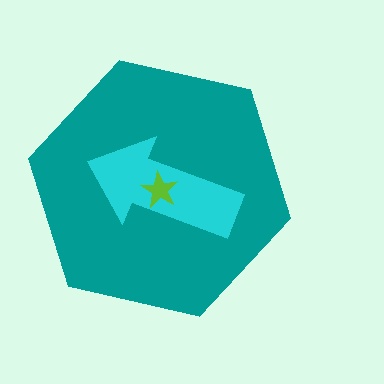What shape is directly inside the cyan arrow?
The lime star.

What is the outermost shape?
The teal hexagon.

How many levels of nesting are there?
3.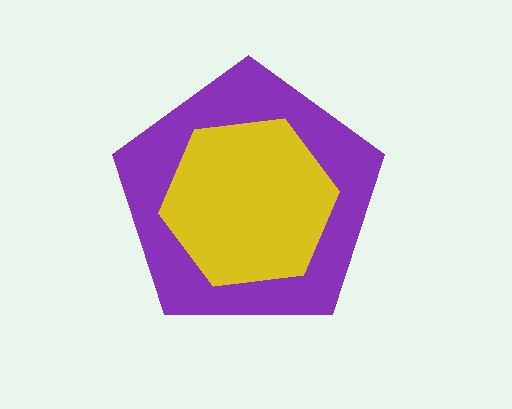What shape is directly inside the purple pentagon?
The yellow hexagon.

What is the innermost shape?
The yellow hexagon.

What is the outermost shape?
The purple pentagon.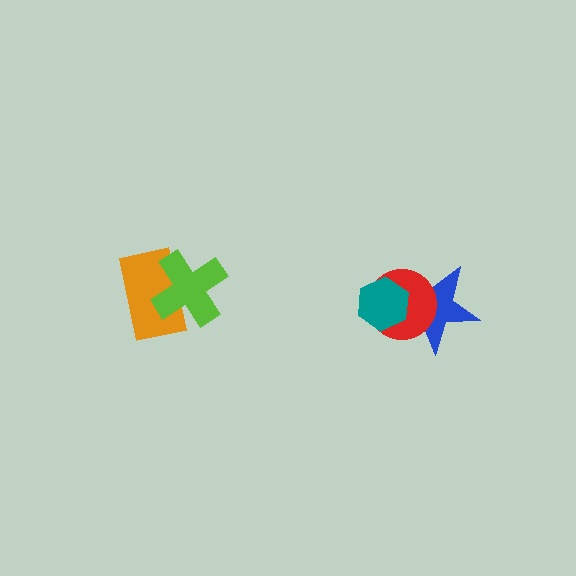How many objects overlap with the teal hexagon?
2 objects overlap with the teal hexagon.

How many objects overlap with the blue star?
2 objects overlap with the blue star.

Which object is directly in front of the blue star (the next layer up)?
The red circle is directly in front of the blue star.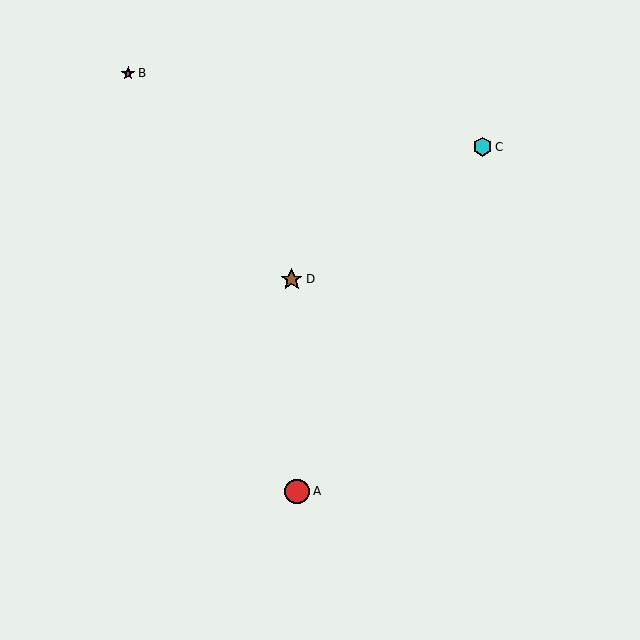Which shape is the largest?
The red circle (labeled A) is the largest.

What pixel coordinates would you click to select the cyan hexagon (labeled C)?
Click at (483, 147) to select the cyan hexagon C.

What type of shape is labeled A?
Shape A is a red circle.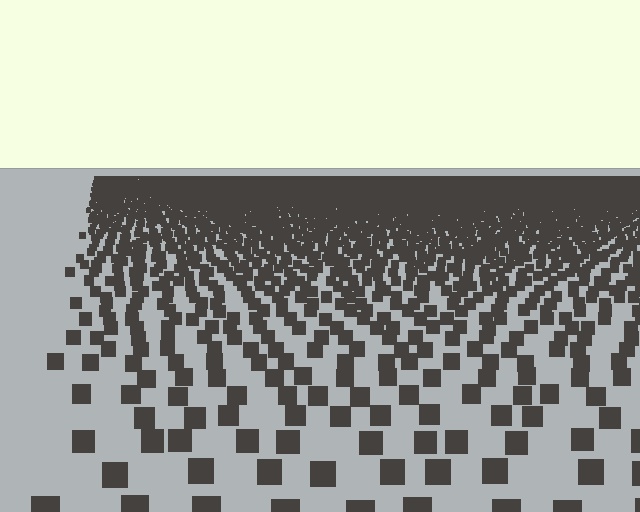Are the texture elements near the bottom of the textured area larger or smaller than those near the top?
Larger. Near the bottom, elements are closer to the viewer and appear at a bigger on-screen size.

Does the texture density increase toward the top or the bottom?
Density increases toward the top.